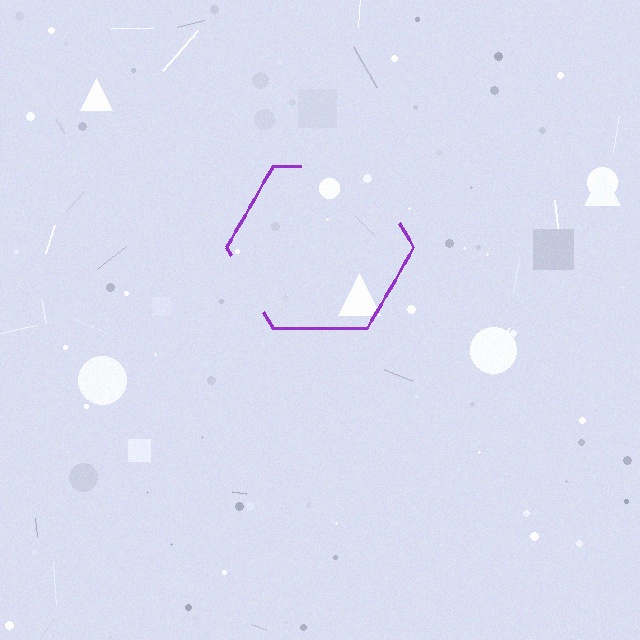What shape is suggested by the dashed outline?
The dashed outline suggests a hexagon.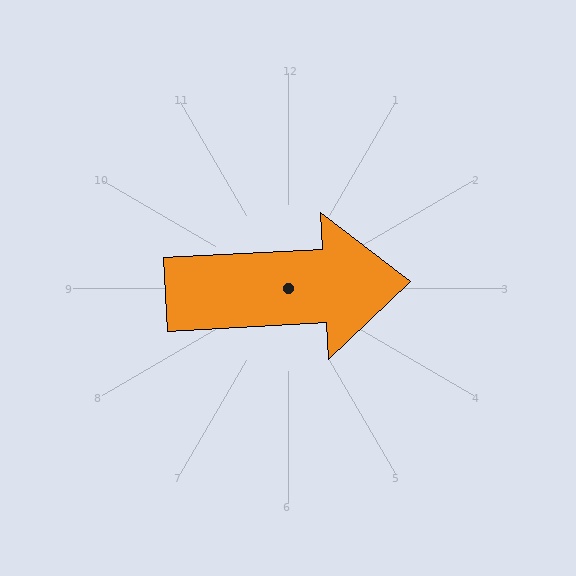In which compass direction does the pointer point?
East.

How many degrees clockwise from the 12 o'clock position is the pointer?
Approximately 87 degrees.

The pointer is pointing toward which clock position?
Roughly 3 o'clock.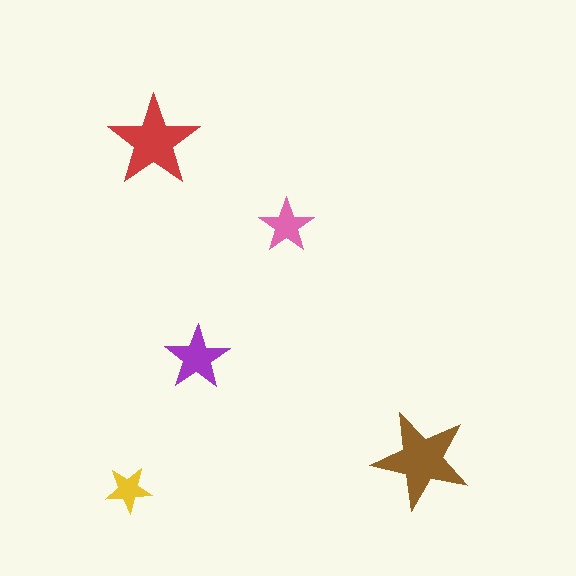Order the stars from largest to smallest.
the brown one, the red one, the purple one, the pink one, the yellow one.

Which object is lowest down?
The yellow star is bottommost.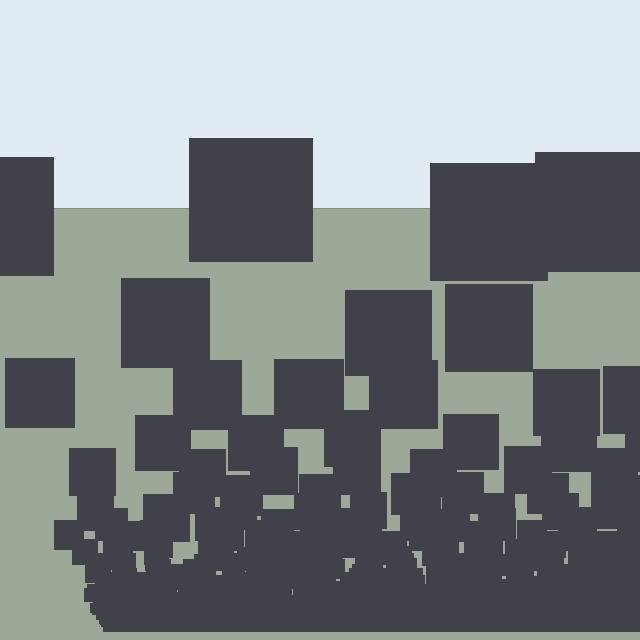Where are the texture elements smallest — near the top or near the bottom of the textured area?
Near the bottom.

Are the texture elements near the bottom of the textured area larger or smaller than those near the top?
Smaller. The gradient is inverted — elements near the bottom are smaller and denser.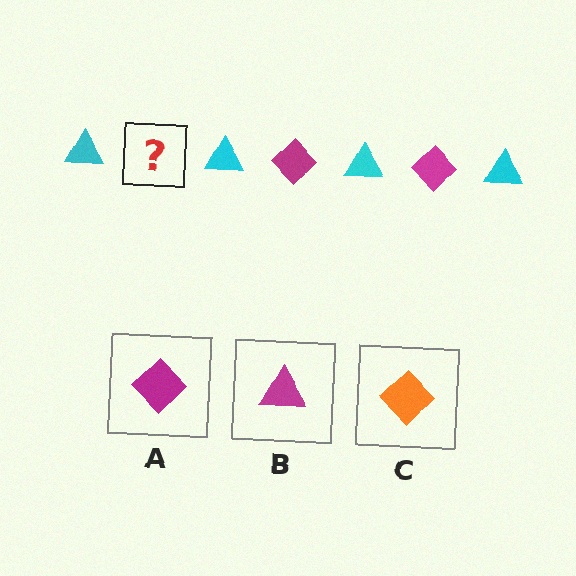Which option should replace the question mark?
Option A.